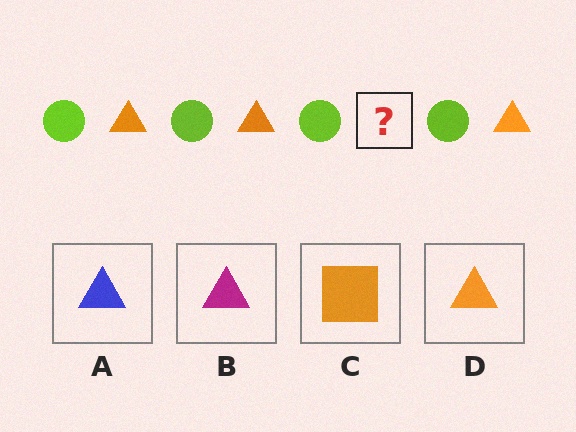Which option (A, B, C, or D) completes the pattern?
D.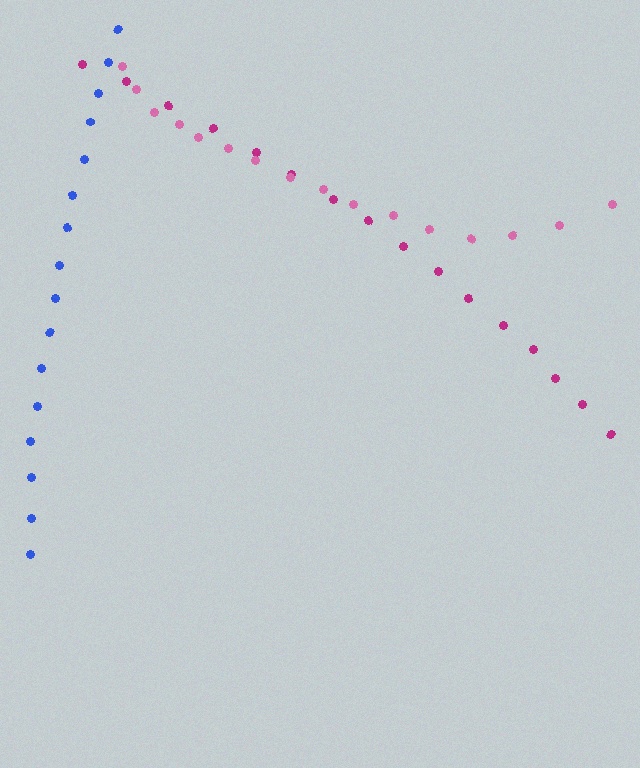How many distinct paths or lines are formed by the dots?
There are 3 distinct paths.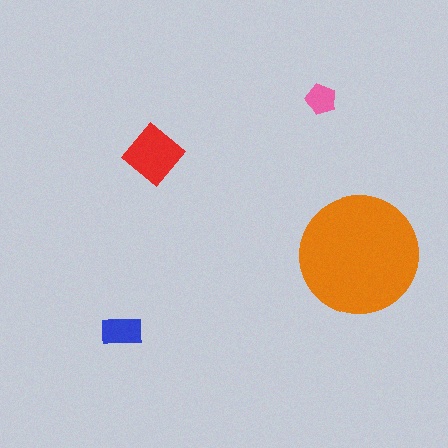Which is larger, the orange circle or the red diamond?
The orange circle.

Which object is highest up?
The pink pentagon is topmost.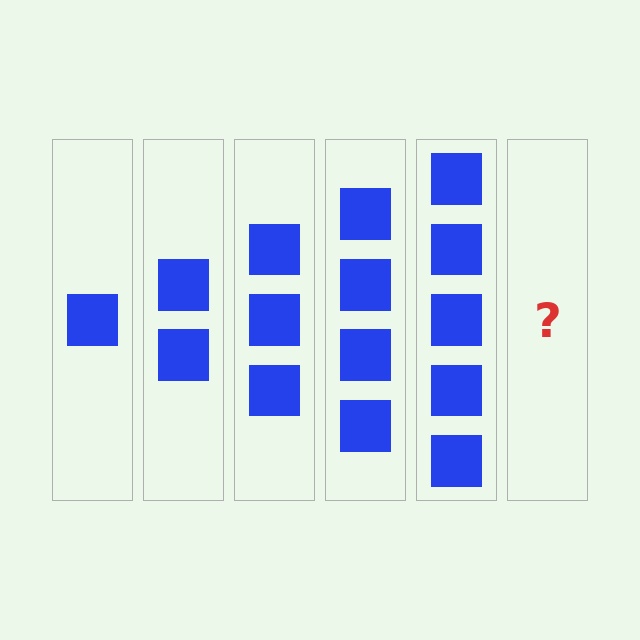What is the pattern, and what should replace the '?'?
The pattern is that each step adds one more square. The '?' should be 6 squares.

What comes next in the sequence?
The next element should be 6 squares.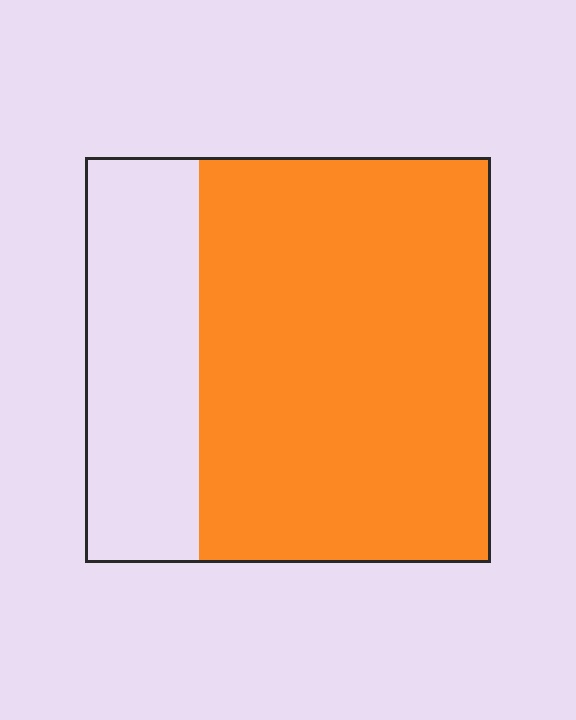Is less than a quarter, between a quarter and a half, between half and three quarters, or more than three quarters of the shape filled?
Between half and three quarters.